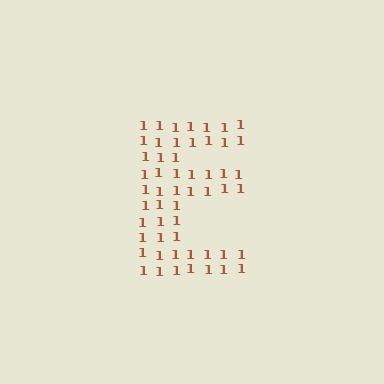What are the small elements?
The small elements are digit 1's.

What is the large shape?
The large shape is the letter E.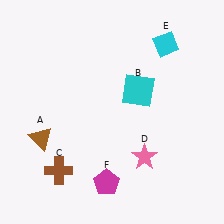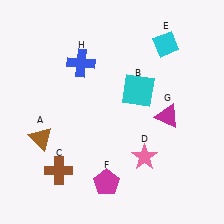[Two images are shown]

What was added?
A magenta triangle (G), a blue cross (H) were added in Image 2.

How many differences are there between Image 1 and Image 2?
There are 2 differences between the two images.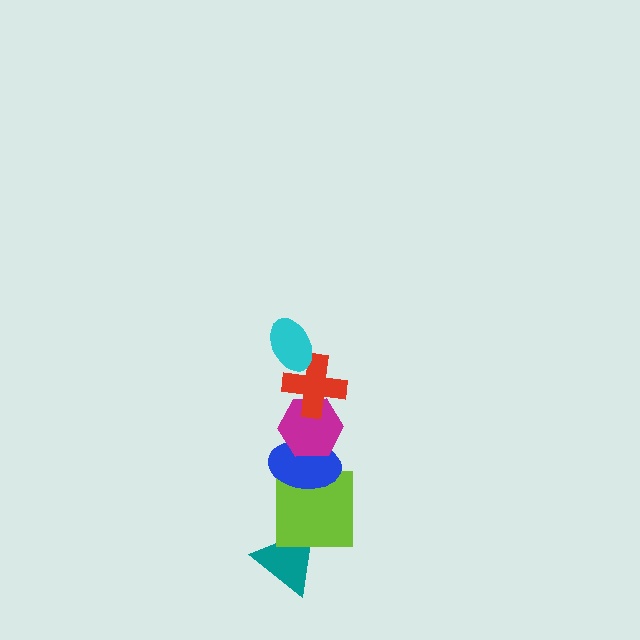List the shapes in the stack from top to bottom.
From top to bottom: the cyan ellipse, the red cross, the magenta hexagon, the blue ellipse, the lime square, the teal triangle.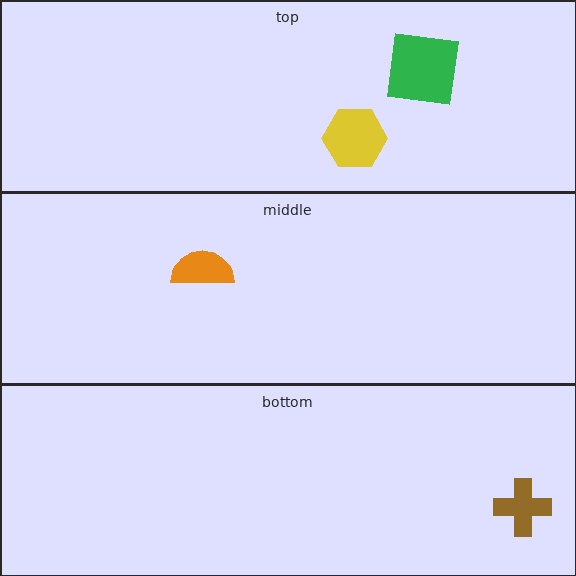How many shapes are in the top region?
2.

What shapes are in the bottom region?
The brown cross.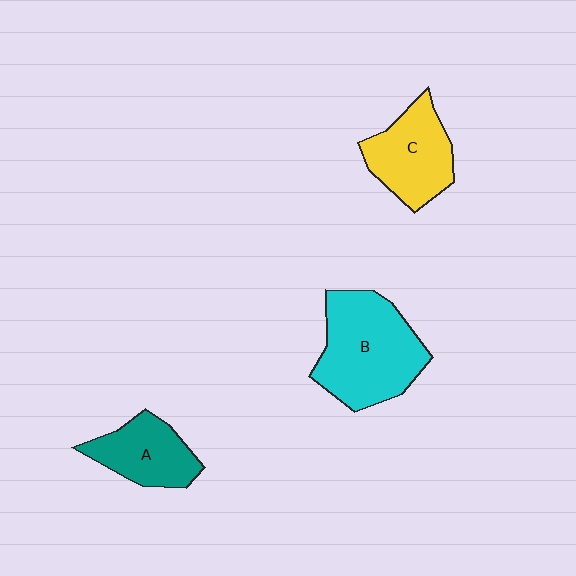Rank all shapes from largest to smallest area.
From largest to smallest: B (cyan), C (yellow), A (teal).